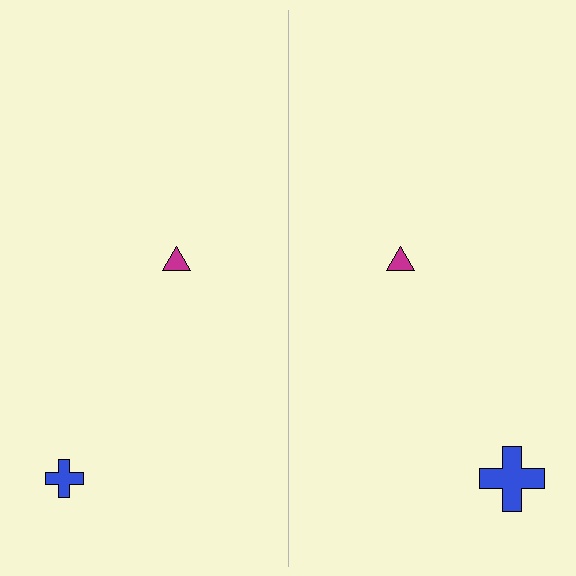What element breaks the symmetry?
The blue cross on the right side has a different size than its mirror counterpart.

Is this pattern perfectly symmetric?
No, the pattern is not perfectly symmetric. The blue cross on the right side has a different size than its mirror counterpart.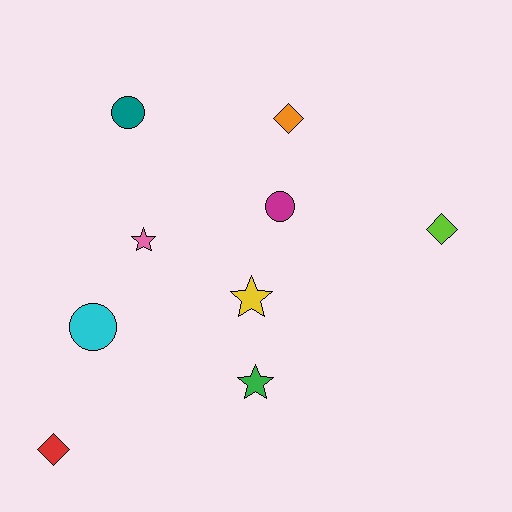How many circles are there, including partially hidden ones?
There are 3 circles.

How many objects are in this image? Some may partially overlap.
There are 9 objects.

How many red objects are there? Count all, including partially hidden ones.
There is 1 red object.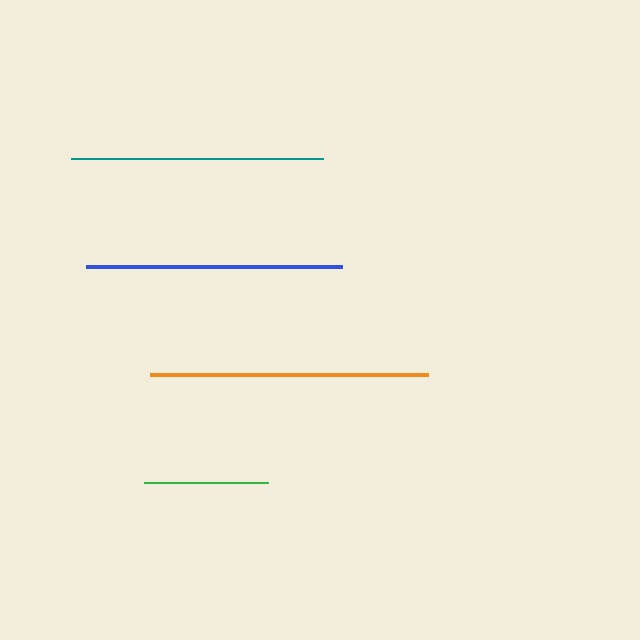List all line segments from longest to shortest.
From longest to shortest: orange, blue, teal, green.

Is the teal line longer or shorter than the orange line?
The orange line is longer than the teal line.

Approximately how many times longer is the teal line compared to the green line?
The teal line is approximately 2.0 times the length of the green line.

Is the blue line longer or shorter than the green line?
The blue line is longer than the green line.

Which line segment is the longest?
The orange line is the longest at approximately 278 pixels.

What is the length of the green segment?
The green segment is approximately 124 pixels long.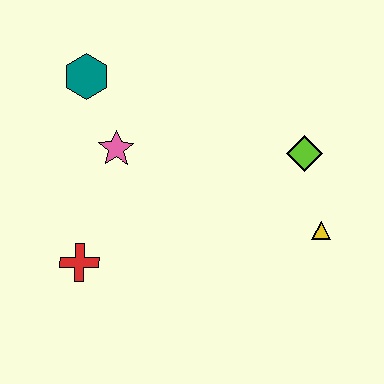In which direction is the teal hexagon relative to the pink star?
The teal hexagon is above the pink star.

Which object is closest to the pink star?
The teal hexagon is closest to the pink star.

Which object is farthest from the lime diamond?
The red cross is farthest from the lime diamond.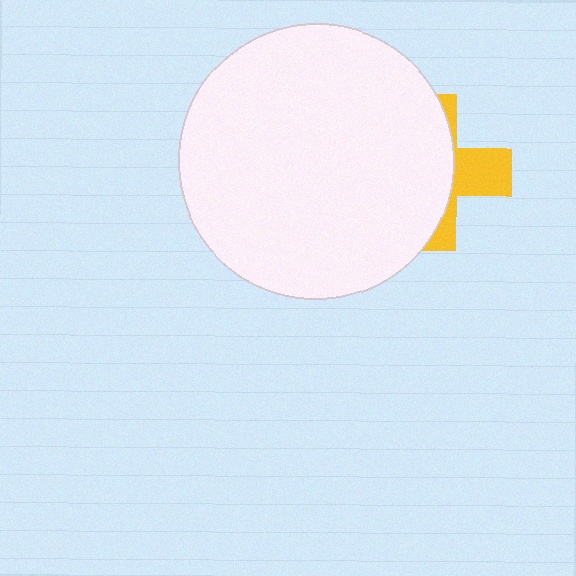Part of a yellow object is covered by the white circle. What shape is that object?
It is a cross.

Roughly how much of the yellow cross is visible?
A small part of it is visible (roughly 33%).